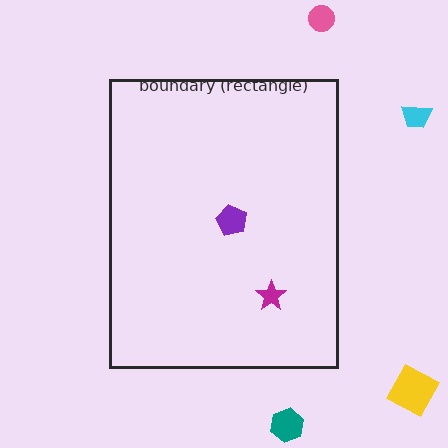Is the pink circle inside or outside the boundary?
Outside.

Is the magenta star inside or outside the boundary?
Inside.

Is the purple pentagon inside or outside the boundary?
Inside.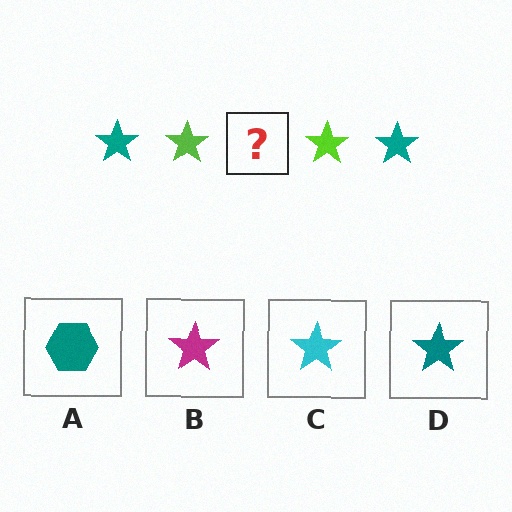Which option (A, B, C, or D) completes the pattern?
D.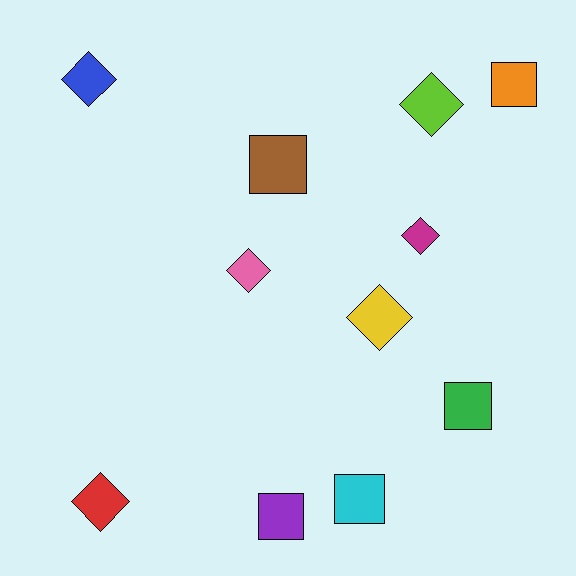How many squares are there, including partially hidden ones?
There are 5 squares.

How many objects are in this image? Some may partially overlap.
There are 11 objects.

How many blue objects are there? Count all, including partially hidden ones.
There is 1 blue object.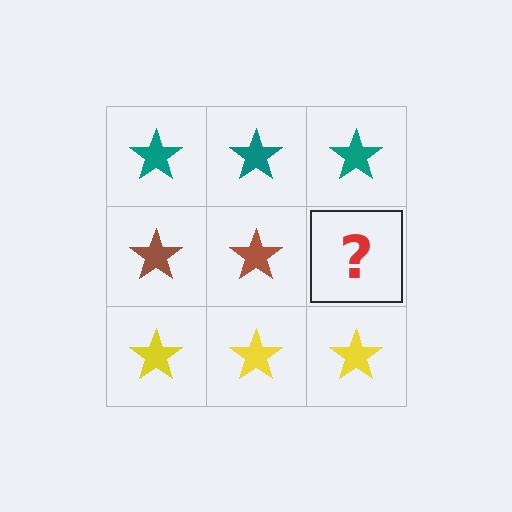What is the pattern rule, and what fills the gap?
The rule is that each row has a consistent color. The gap should be filled with a brown star.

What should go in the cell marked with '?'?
The missing cell should contain a brown star.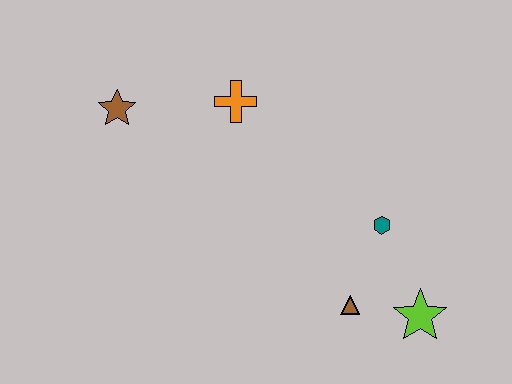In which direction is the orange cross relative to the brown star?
The orange cross is to the right of the brown star.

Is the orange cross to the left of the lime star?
Yes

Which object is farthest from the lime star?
The brown star is farthest from the lime star.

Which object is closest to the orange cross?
The brown star is closest to the orange cross.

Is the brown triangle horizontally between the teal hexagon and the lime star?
No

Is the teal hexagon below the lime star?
No